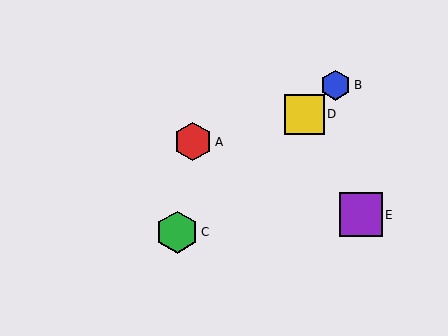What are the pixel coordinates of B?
Object B is at (336, 85).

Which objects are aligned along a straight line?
Objects B, C, D are aligned along a straight line.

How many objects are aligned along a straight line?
3 objects (B, C, D) are aligned along a straight line.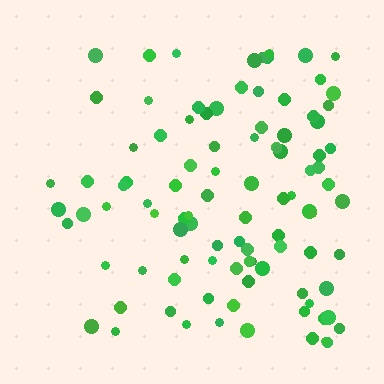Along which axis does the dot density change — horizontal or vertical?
Horizontal.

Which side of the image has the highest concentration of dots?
The right.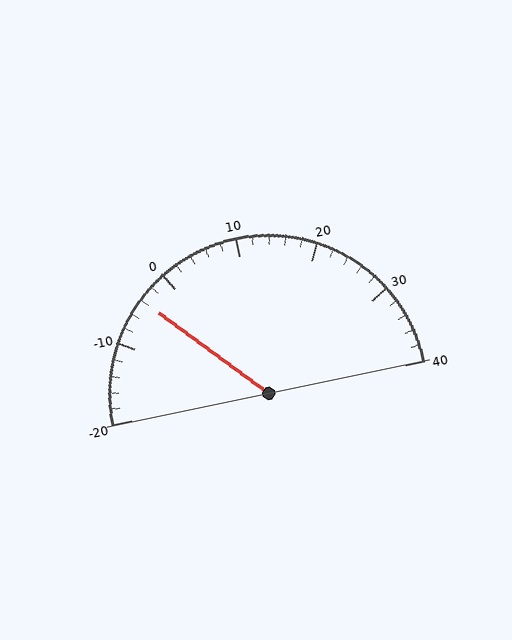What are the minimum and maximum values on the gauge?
The gauge ranges from -20 to 40.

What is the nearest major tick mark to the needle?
The nearest major tick mark is 0.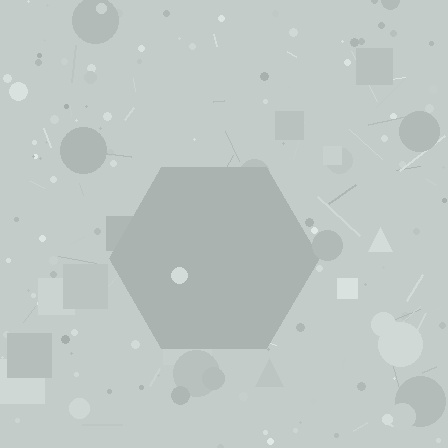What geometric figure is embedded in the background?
A hexagon is embedded in the background.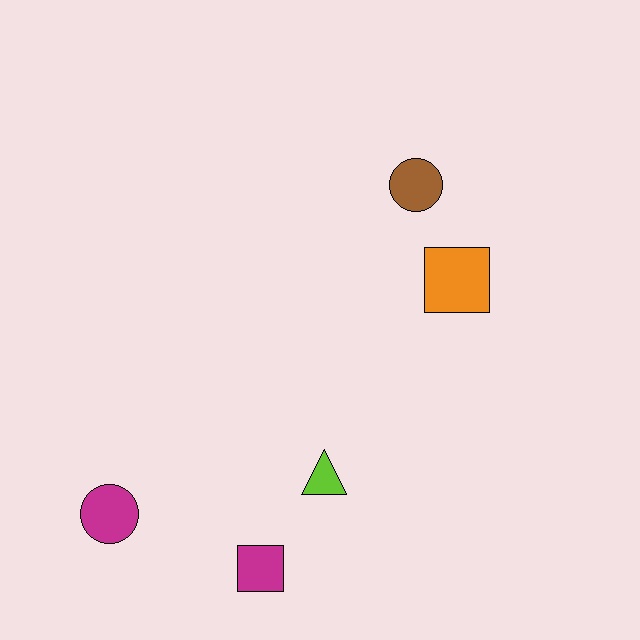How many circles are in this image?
There are 2 circles.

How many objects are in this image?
There are 5 objects.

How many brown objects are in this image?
There is 1 brown object.